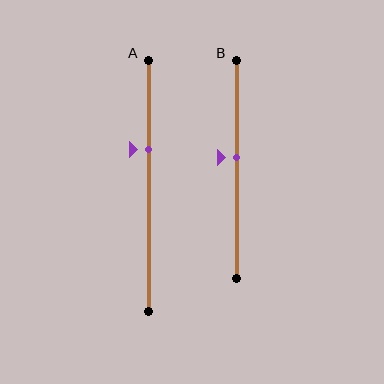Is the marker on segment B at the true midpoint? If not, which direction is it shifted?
No, the marker on segment B is shifted upward by about 5% of the segment length.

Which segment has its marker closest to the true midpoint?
Segment B has its marker closest to the true midpoint.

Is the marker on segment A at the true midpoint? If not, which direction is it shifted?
No, the marker on segment A is shifted upward by about 14% of the segment length.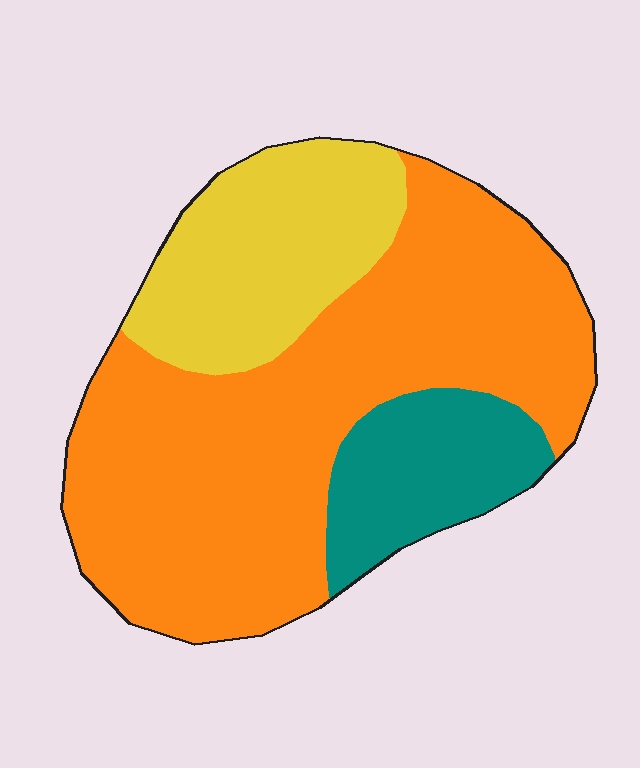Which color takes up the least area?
Teal, at roughly 15%.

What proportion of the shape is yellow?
Yellow covers 23% of the shape.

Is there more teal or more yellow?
Yellow.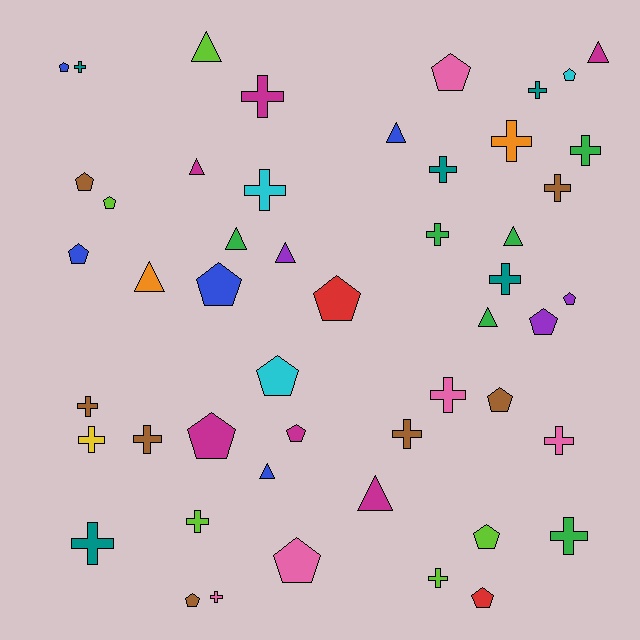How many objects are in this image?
There are 50 objects.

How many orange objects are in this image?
There are 2 orange objects.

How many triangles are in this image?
There are 11 triangles.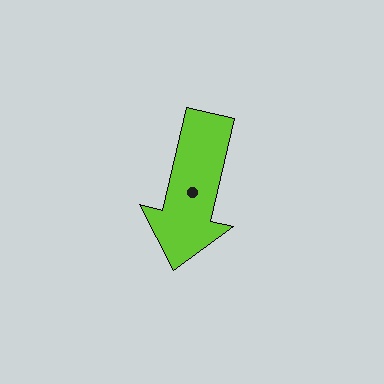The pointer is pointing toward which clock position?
Roughly 6 o'clock.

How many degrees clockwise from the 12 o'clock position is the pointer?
Approximately 193 degrees.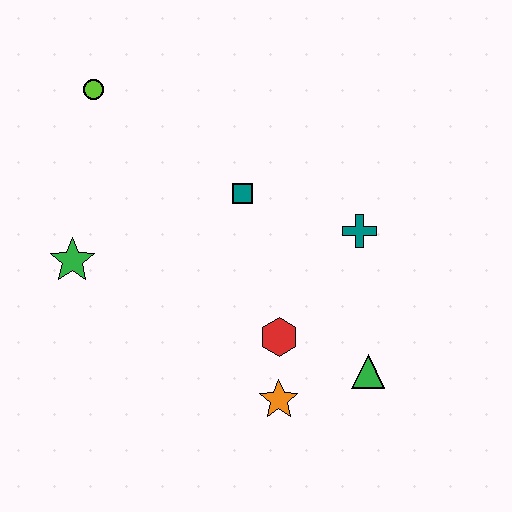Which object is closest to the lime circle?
The green star is closest to the lime circle.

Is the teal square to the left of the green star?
No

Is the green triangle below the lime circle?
Yes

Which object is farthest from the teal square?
The green triangle is farthest from the teal square.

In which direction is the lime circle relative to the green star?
The lime circle is above the green star.